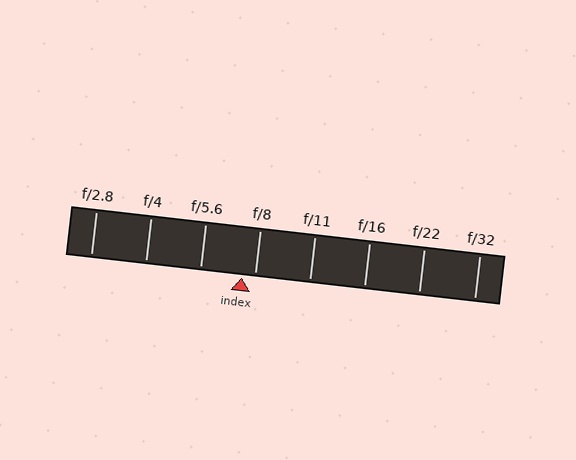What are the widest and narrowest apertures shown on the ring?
The widest aperture shown is f/2.8 and the narrowest is f/32.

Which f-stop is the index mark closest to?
The index mark is closest to f/8.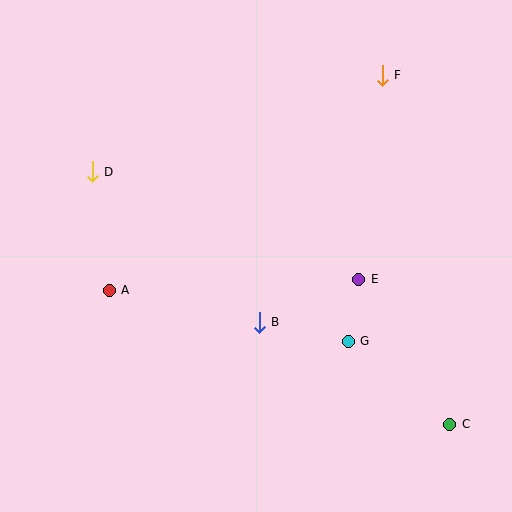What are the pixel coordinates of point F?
Point F is at (382, 75).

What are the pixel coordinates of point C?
Point C is at (450, 424).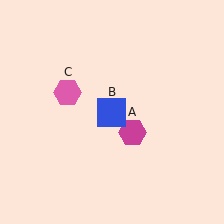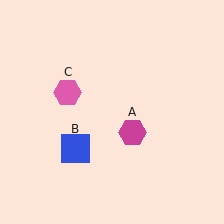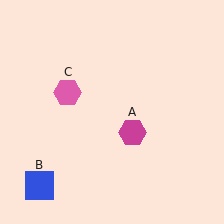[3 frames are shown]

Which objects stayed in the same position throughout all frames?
Magenta hexagon (object A) and pink hexagon (object C) remained stationary.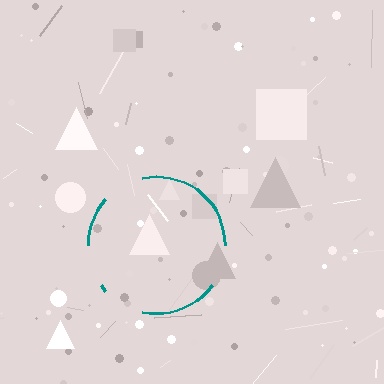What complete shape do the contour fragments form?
The contour fragments form a circle.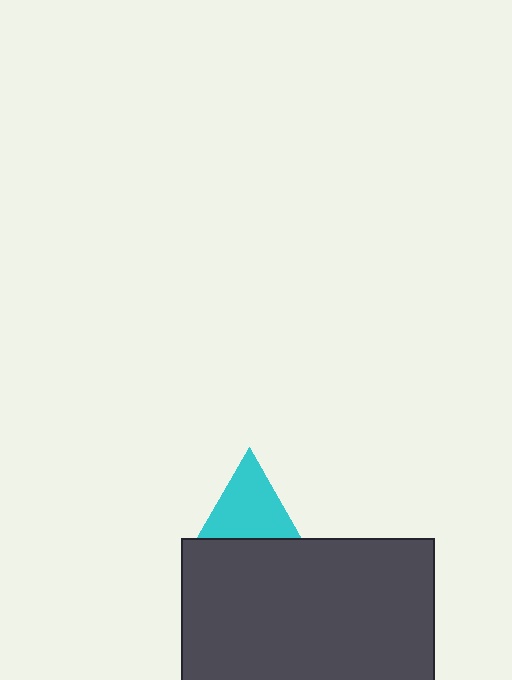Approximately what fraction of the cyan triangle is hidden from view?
Roughly 33% of the cyan triangle is hidden behind the dark gray rectangle.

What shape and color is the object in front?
The object in front is a dark gray rectangle.